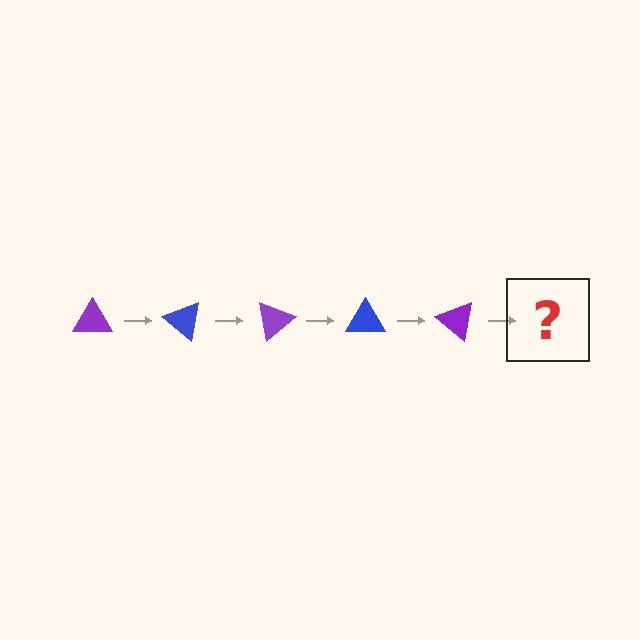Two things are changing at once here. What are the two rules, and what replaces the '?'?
The two rules are that it rotates 40 degrees each step and the color cycles through purple and blue. The '?' should be a blue triangle, rotated 200 degrees from the start.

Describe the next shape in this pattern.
It should be a blue triangle, rotated 200 degrees from the start.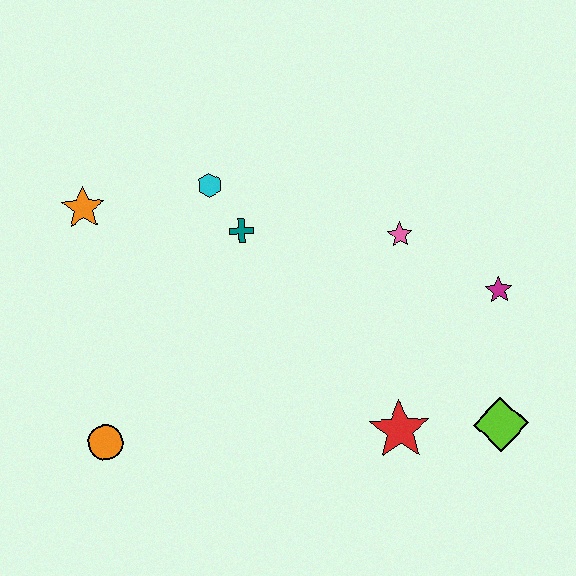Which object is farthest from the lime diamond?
The orange star is farthest from the lime diamond.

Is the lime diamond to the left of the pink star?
No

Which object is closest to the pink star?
The magenta star is closest to the pink star.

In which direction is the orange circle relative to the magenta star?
The orange circle is to the left of the magenta star.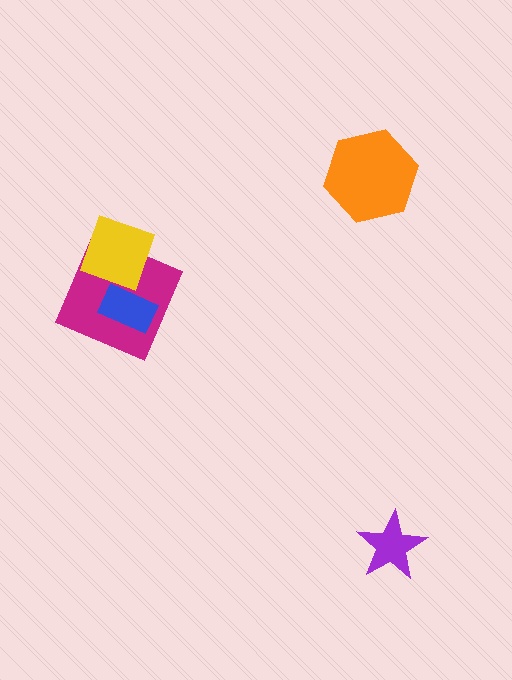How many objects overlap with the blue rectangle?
2 objects overlap with the blue rectangle.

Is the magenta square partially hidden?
Yes, it is partially covered by another shape.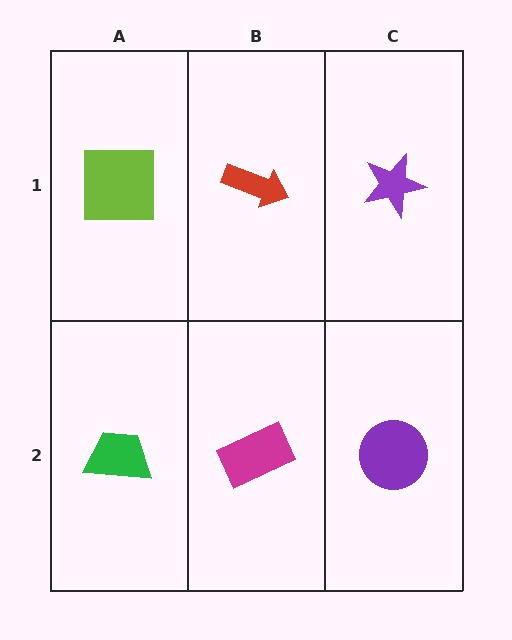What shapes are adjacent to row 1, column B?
A magenta rectangle (row 2, column B), a lime square (row 1, column A), a purple star (row 1, column C).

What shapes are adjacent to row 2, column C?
A purple star (row 1, column C), a magenta rectangle (row 2, column B).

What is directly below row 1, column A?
A green trapezoid.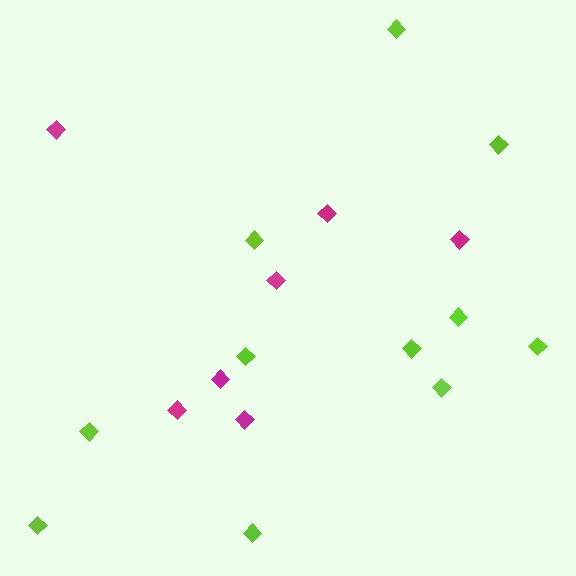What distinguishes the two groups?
There are 2 groups: one group of magenta diamonds (7) and one group of lime diamonds (11).